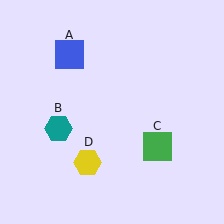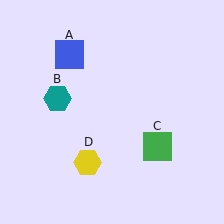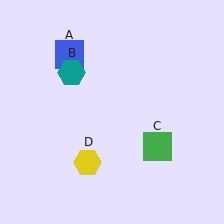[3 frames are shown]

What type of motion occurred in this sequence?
The teal hexagon (object B) rotated clockwise around the center of the scene.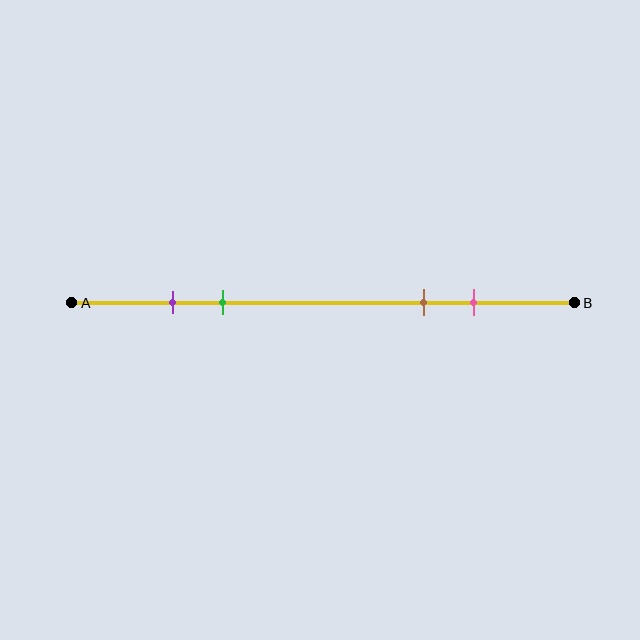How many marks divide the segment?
There are 4 marks dividing the segment.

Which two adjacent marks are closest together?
The purple and green marks are the closest adjacent pair.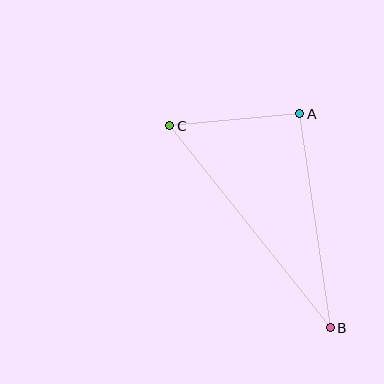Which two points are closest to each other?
Points A and C are closest to each other.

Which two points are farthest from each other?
Points B and C are farthest from each other.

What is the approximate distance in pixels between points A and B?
The distance between A and B is approximately 216 pixels.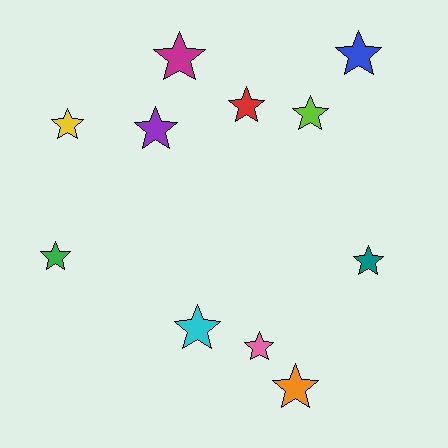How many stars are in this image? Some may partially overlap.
There are 11 stars.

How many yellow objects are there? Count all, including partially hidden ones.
There is 1 yellow object.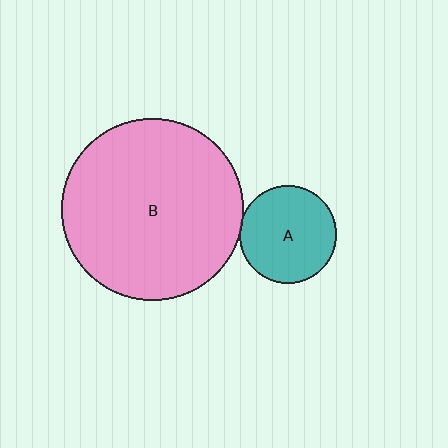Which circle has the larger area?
Circle B (pink).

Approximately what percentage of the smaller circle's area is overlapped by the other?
Approximately 5%.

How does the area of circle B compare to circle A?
Approximately 3.5 times.